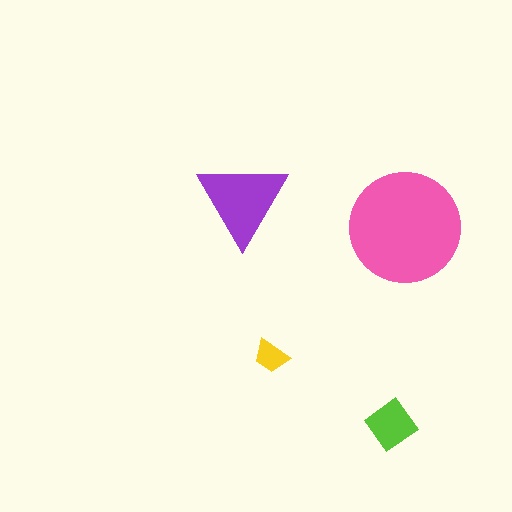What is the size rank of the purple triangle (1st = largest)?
2nd.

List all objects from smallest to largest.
The yellow trapezoid, the lime diamond, the purple triangle, the pink circle.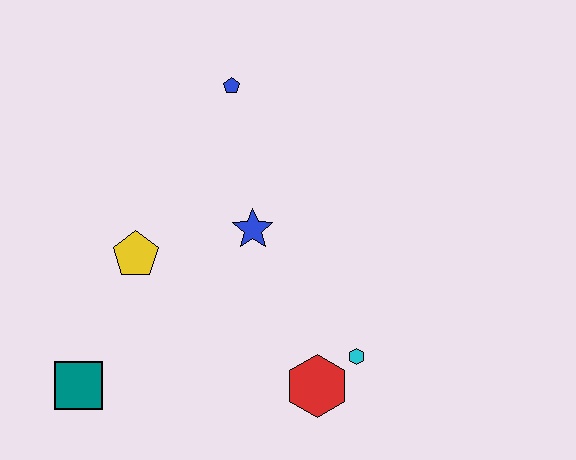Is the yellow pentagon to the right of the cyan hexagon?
No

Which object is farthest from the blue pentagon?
The teal square is farthest from the blue pentagon.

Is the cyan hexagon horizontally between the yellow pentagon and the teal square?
No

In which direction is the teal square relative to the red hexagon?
The teal square is to the left of the red hexagon.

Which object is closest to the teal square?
The yellow pentagon is closest to the teal square.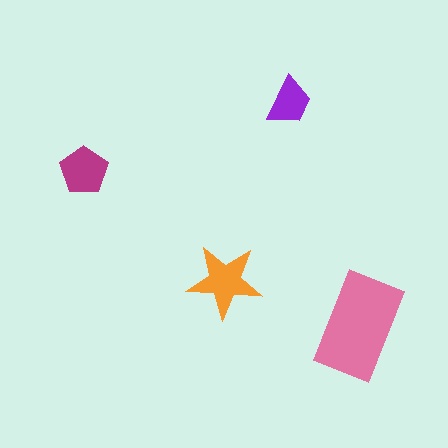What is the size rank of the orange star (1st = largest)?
2nd.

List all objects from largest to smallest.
The pink rectangle, the orange star, the magenta pentagon, the purple trapezoid.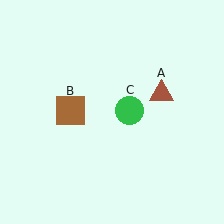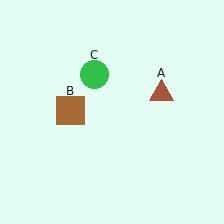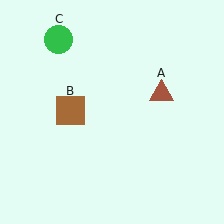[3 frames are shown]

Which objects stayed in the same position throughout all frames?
Brown triangle (object A) and brown square (object B) remained stationary.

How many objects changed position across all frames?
1 object changed position: green circle (object C).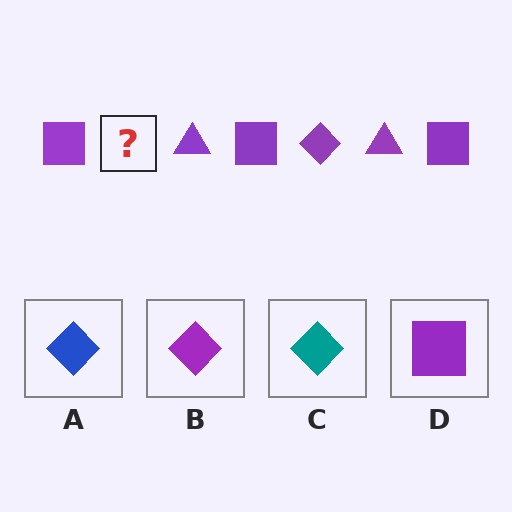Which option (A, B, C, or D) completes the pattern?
B.